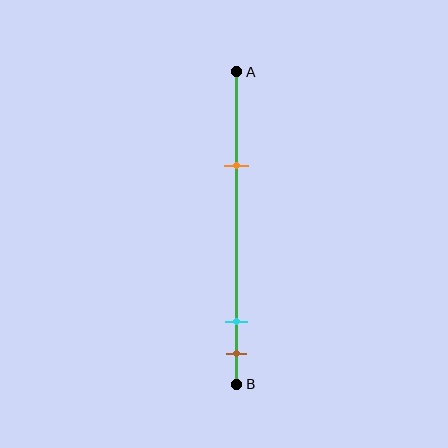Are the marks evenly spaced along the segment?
No, the marks are not evenly spaced.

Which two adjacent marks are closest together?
The cyan and brown marks are the closest adjacent pair.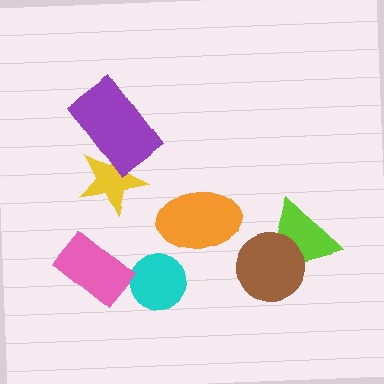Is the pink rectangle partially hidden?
No, no other shape covers it.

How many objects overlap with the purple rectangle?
1 object overlaps with the purple rectangle.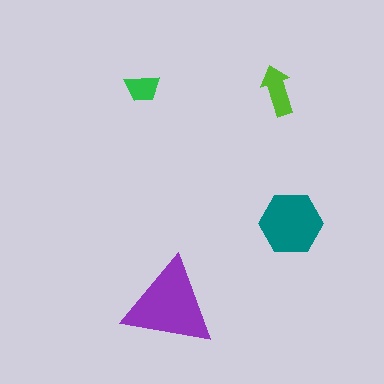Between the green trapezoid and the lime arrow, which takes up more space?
The lime arrow.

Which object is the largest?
The purple triangle.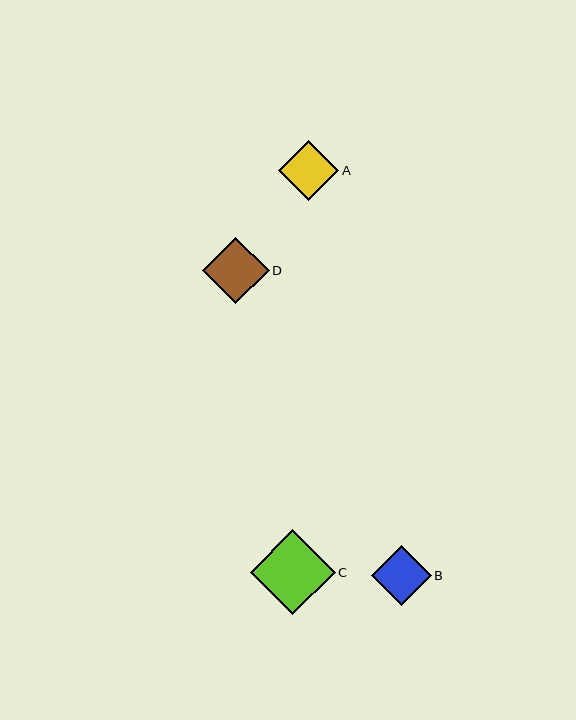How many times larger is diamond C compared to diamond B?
Diamond C is approximately 1.4 times the size of diamond B.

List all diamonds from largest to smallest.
From largest to smallest: C, D, A, B.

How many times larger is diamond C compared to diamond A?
Diamond C is approximately 1.4 times the size of diamond A.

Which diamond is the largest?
Diamond C is the largest with a size of approximately 85 pixels.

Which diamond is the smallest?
Diamond B is the smallest with a size of approximately 60 pixels.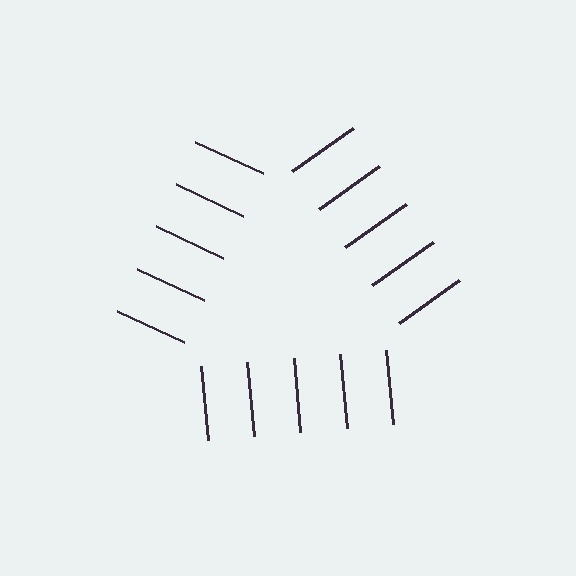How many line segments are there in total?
15 — 5 along each of the 3 edges.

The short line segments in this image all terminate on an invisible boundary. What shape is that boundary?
An illusory triangle — the line segments terminate on its edges but no continuous stroke is drawn.